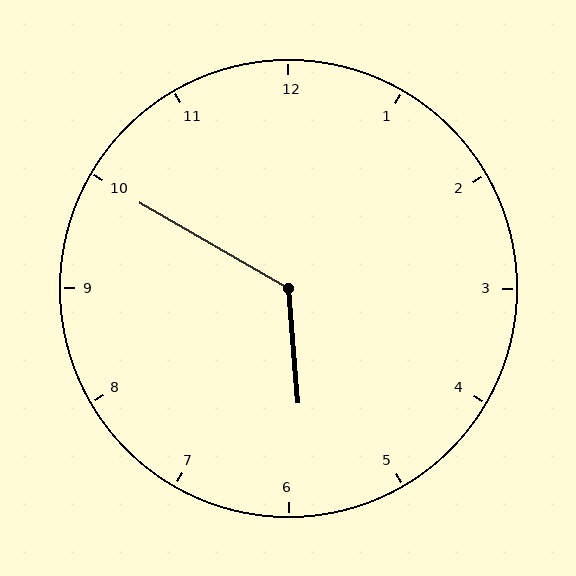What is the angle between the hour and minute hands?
Approximately 125 degrees.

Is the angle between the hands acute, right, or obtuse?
It is obtuse.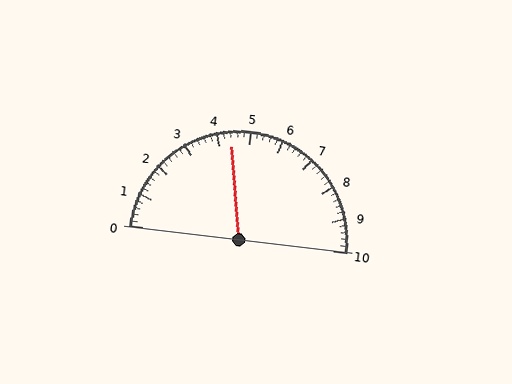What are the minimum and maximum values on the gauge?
The gauge ranges from 0 to 10.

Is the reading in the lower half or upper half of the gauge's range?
The reading is in the lower half of the range (0 to 10).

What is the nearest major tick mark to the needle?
The nearest major tick mark is 4.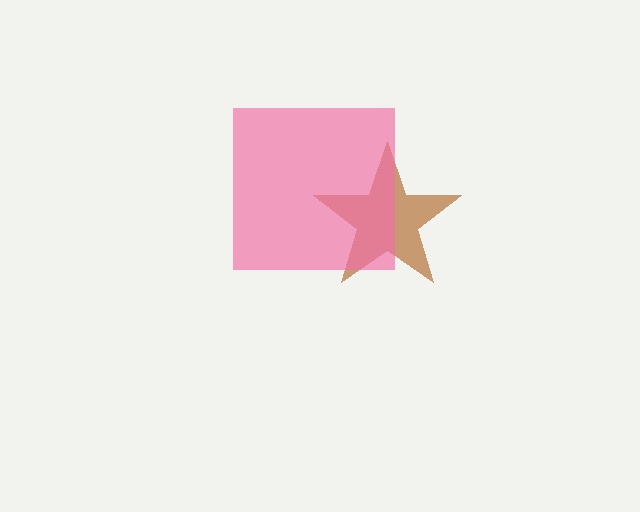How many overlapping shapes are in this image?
There are 2 overlapping shapes in the image.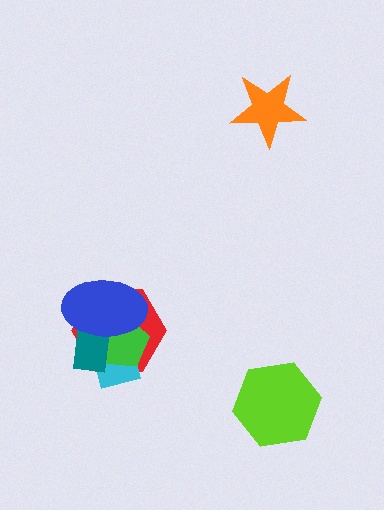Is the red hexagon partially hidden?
Yes, it is partially covered by another shape.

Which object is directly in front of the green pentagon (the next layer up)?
The teal rectangle is directly in front of the green pentagon.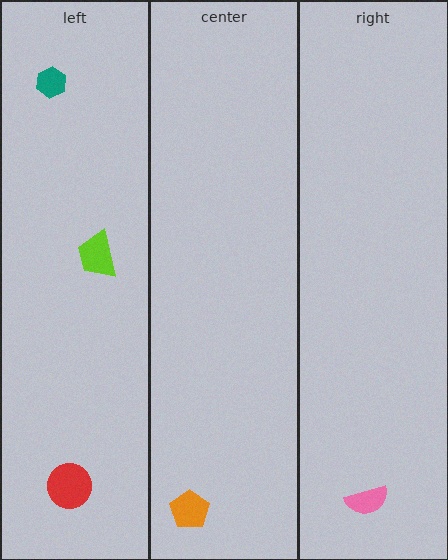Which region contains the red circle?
The left region.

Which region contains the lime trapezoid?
The left region.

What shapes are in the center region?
The orange pentagon.